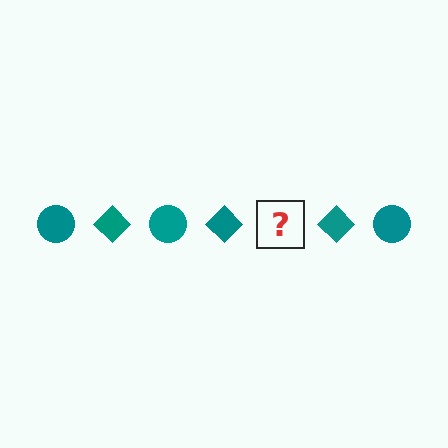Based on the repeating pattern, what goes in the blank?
The blank should be a teal circle.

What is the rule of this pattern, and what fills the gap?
The rule is that the pattern cycles through circle, diamond shapes in teal. The gap should be filled with a teal circle.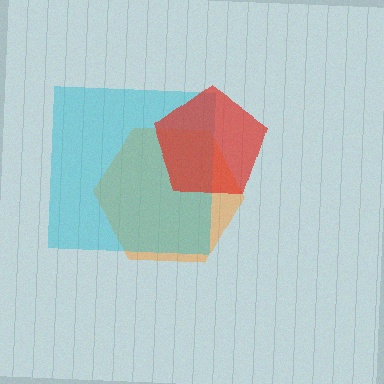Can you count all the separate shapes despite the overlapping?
Yes, there are 3 separate shapes.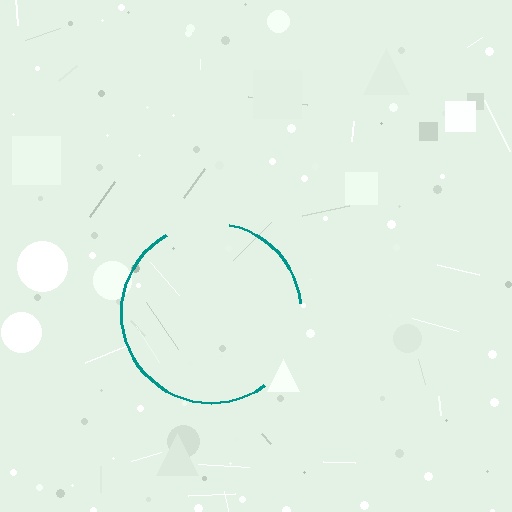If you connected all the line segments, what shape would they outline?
They would outline a circle.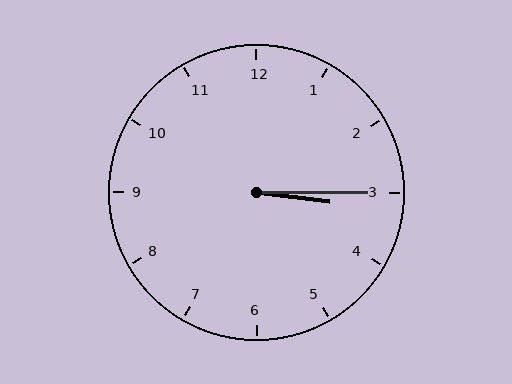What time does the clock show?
3:15.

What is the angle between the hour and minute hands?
Approximately 8 degrees.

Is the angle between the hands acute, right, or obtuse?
It is acute.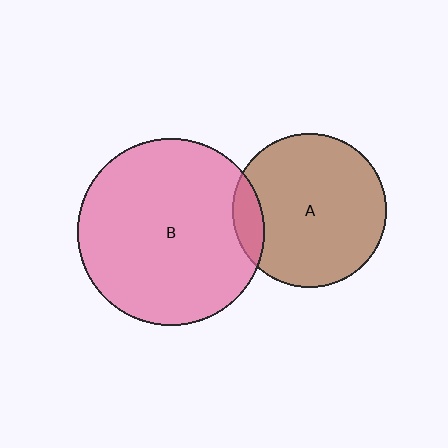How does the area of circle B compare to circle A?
Approximately 1.5 times.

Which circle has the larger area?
Circle B (pink).